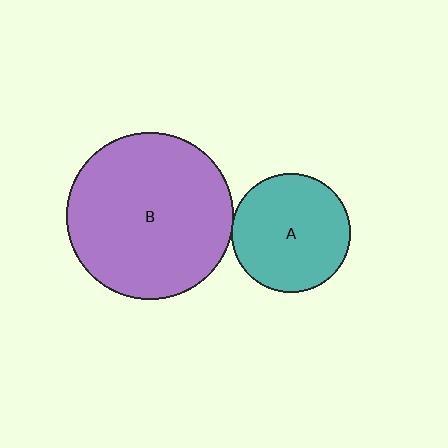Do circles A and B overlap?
Yes.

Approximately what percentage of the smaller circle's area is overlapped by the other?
Approximately 5%.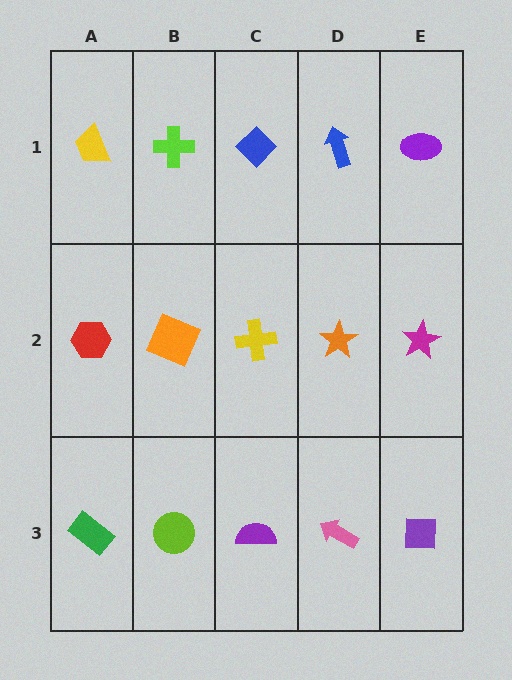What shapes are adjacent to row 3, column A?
A red hexagon (row 2, column A), a lime circle (row 3, column B).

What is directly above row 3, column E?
A magenta star.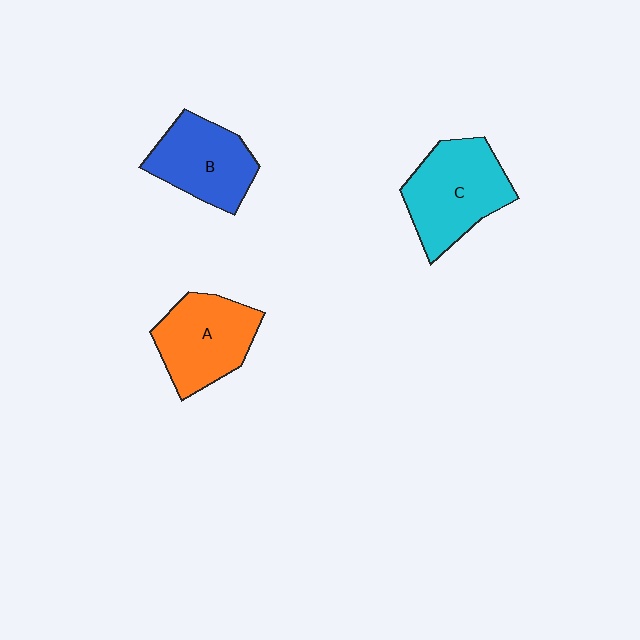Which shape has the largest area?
Shape C (cyan).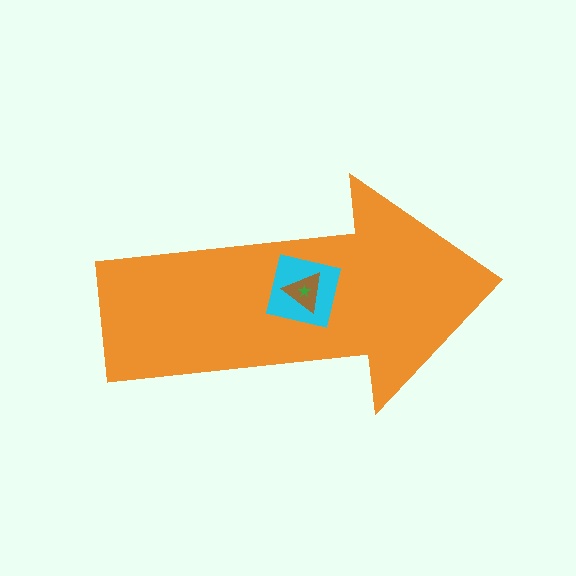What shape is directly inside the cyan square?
The brown triangle.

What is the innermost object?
The green star.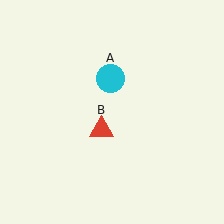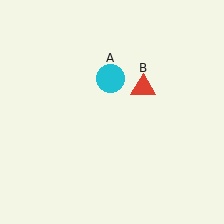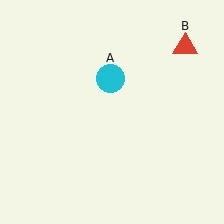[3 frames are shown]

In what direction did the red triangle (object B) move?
The red triangle (object B) moved up and to the right.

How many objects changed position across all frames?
1 object changed position: red triangle (object B).